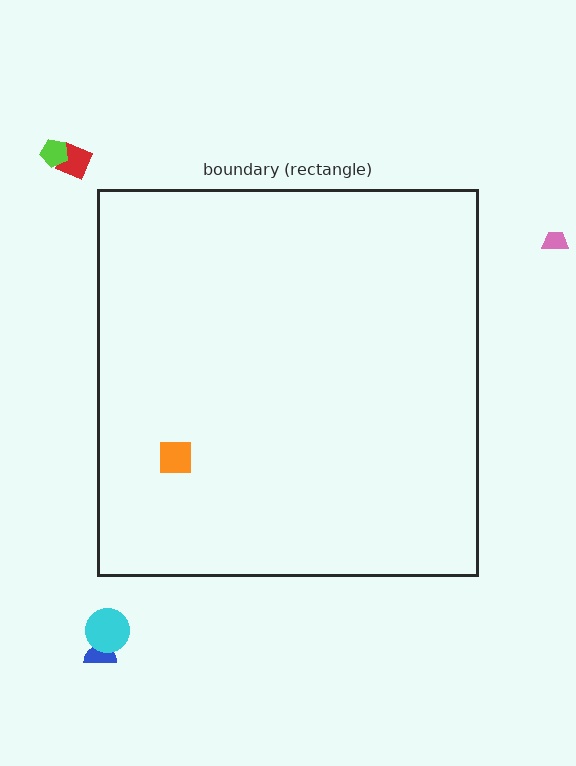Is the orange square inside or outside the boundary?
Inside.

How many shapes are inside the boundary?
1 inside, 5 outside.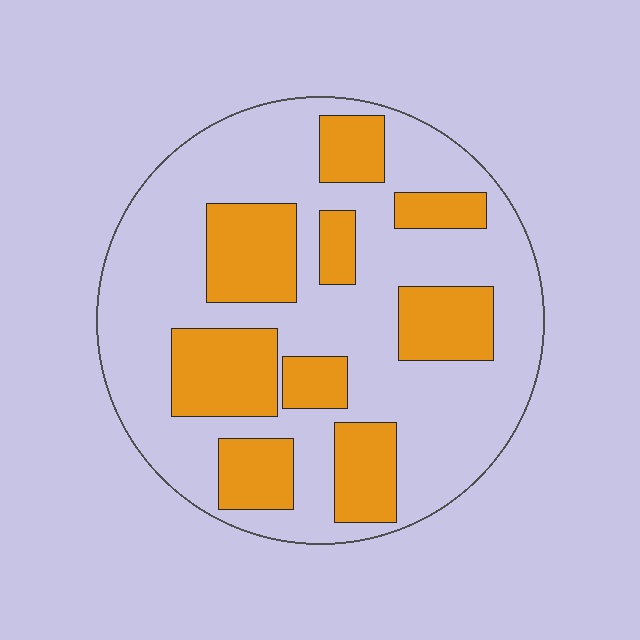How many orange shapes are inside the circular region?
9.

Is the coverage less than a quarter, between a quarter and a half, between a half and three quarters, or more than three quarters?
Between a quarter and a half.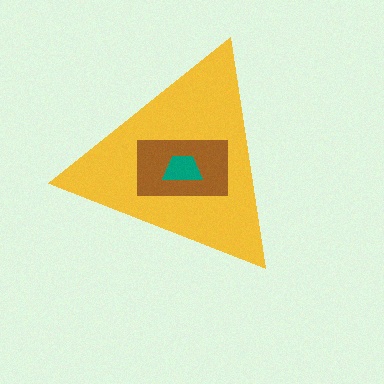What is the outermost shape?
The yellow triangle.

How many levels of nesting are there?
3.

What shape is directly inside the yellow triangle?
The brown rectangle.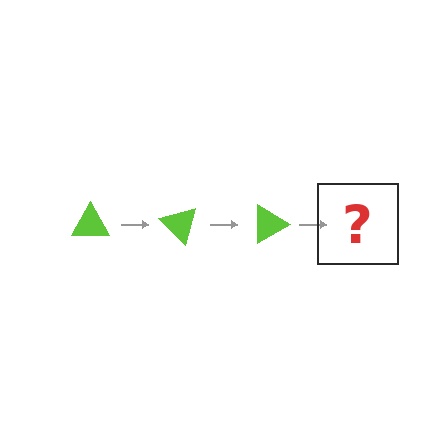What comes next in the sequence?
The next element should be a lime triangle rotated 135 degrees.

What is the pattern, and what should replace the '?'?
The pattern is that the triangle rotates 45 degrees each step. The '?' should be a lime triangle rotated 135 degrees.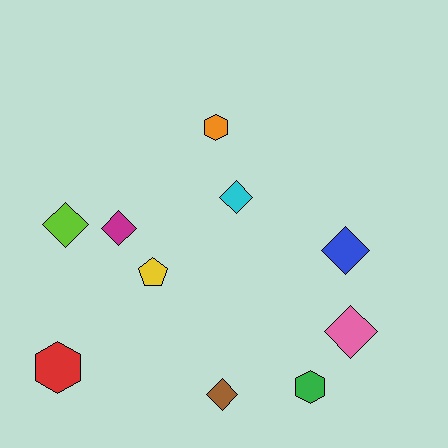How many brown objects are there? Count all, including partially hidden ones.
There is 1 brown object.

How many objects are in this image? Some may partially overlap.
There are 10 objects.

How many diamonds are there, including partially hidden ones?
There are 6 diamonds.